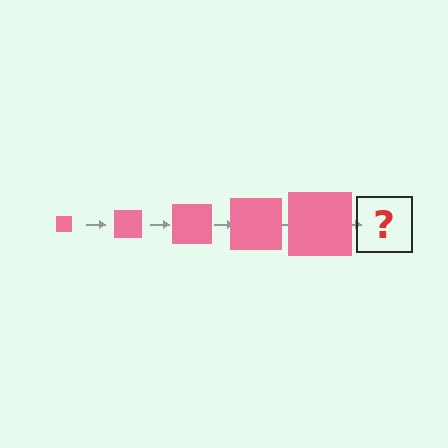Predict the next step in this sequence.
The next step is a pink square, larger than the previous one.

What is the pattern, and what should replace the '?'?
The pattern is that the square gets progressively larger each step. The '?' should be a pink square, larger than the previous one.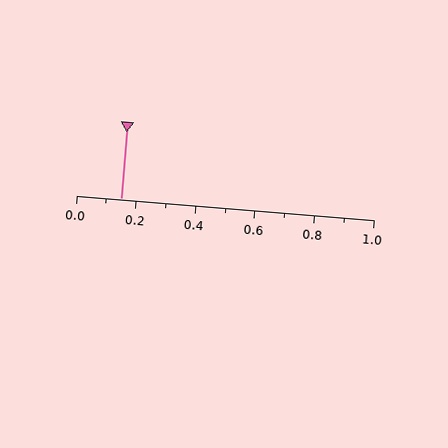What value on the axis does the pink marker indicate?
The marker indicates approximately 0.15.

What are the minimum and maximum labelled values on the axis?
The axis runs from 0.0 to 1.0.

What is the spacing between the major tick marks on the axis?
The major ticks are spaced 0.2 apart.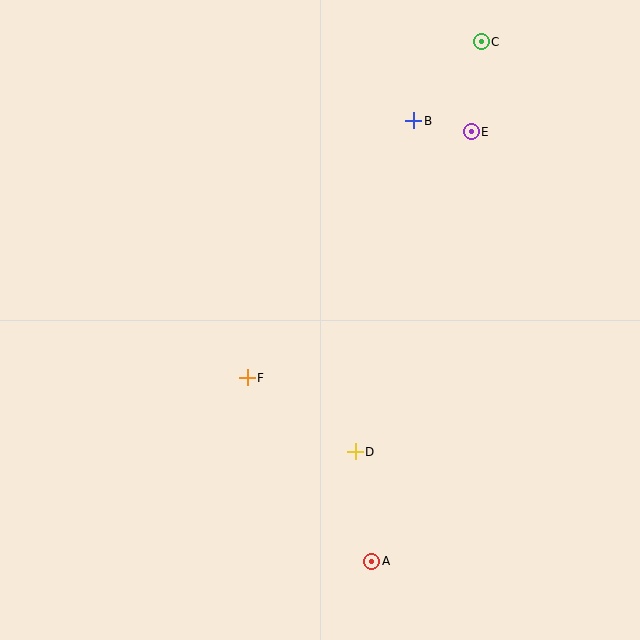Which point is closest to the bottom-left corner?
Point F is closest to the bottom-left corner.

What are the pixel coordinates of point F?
Point F is at (247, 378).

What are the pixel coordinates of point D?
Point D is at (355, 452).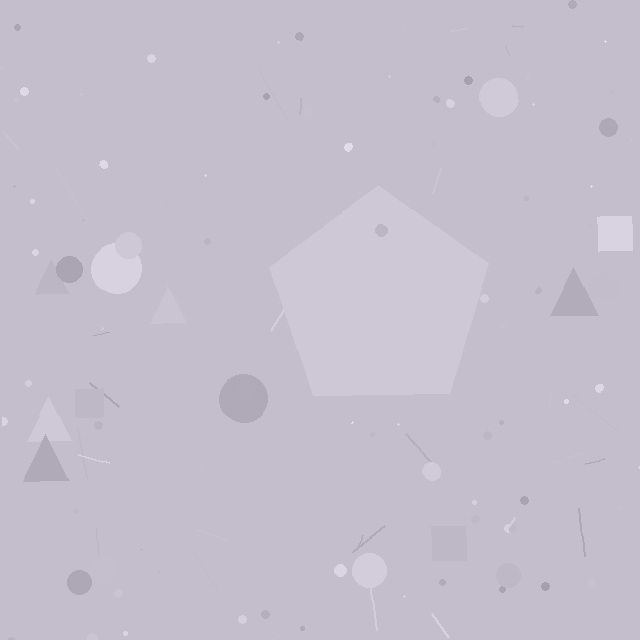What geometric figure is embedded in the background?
A pentagon is embedded in the background.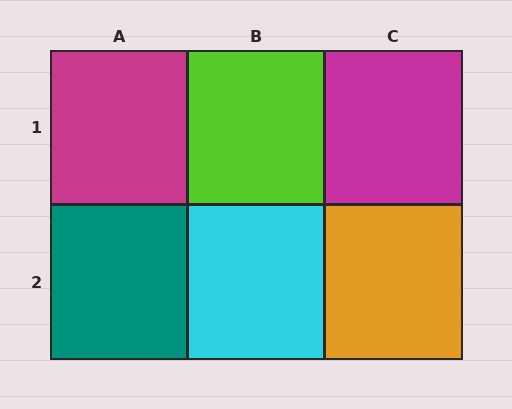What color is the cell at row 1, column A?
Magenta.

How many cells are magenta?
2 cells are magenta.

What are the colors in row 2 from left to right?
Teal, cyan, orange.